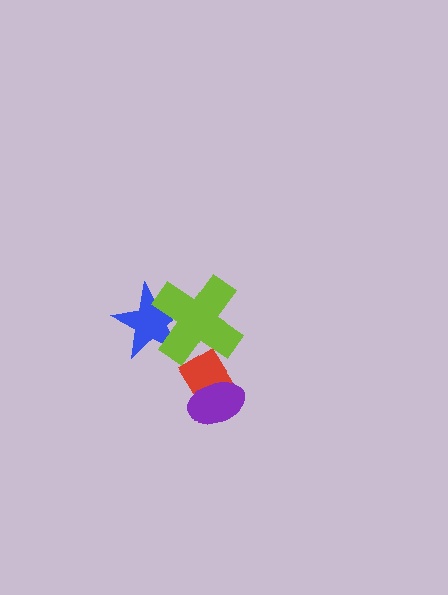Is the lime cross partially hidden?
No, no other shape covers it.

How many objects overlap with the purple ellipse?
1 object overlaps with the purple ellipse.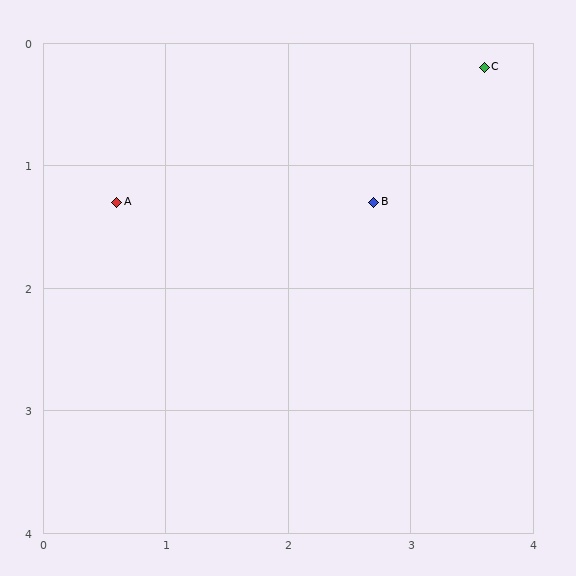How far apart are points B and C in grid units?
Points B and C are about 1.4 grid units apart.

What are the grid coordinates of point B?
Point B is at approximately (2.7, 1.3).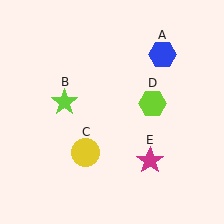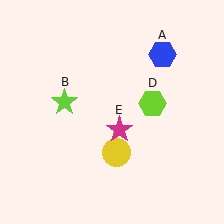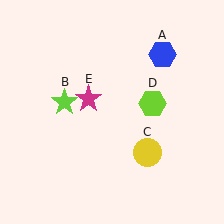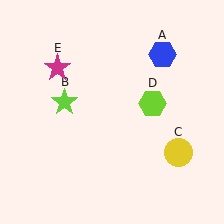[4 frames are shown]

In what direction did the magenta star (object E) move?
The magenta star (object E) moved up and to the left.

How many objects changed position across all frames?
2 objects changed position: yellow circle (object C), magenta star (object E).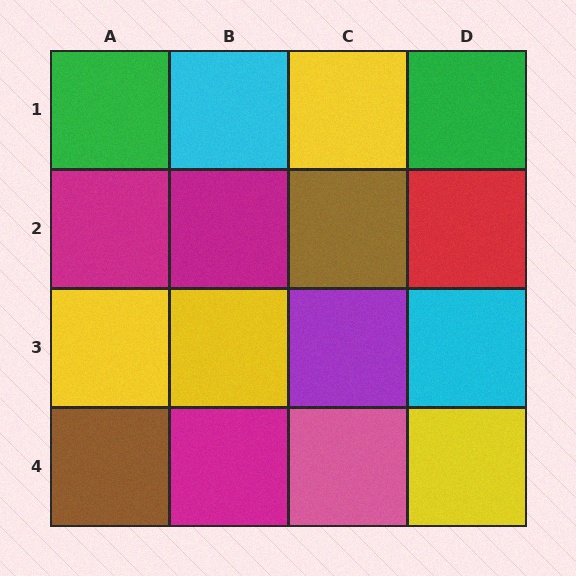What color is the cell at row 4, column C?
Pink.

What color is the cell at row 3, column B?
Yellow.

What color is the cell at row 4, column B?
Magenta.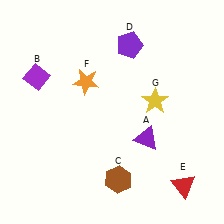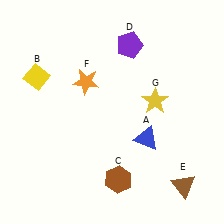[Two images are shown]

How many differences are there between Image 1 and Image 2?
There are 3 differences between the two images.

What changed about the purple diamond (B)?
In Image 1, B is purple. In Image 2, it changed to yellow.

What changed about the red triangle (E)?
In Image 1, E is red. In Image 2, it changed to brown.